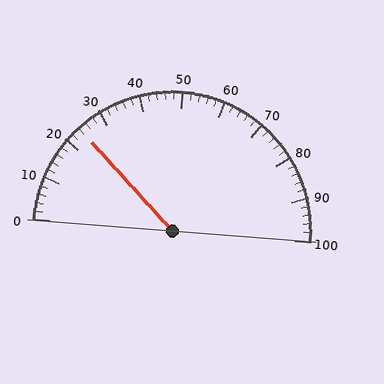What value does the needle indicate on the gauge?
The needle indicates approximately 24.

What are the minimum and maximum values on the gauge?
The gauge ranges from 0 to 100.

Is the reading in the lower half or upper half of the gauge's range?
The reading is in the lower half of the range (0 to 100).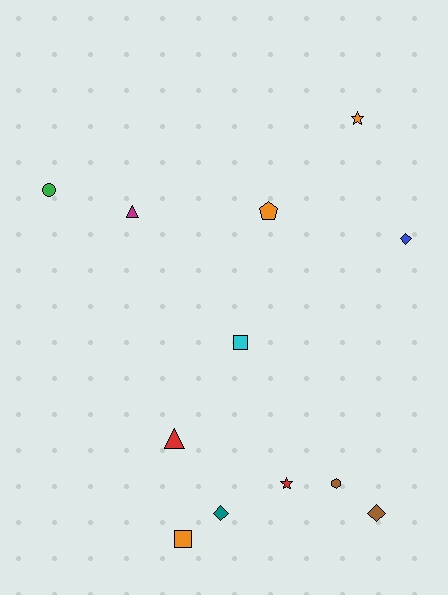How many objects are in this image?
There are 12 objects.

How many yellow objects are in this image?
There are no yellow objects.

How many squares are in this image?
There are 2 squares.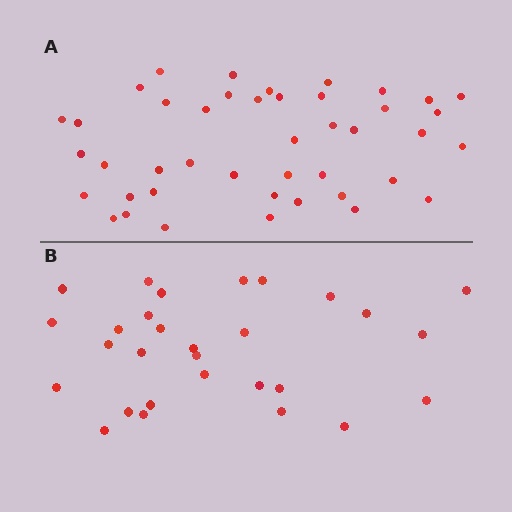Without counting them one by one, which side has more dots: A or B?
Region A (the top region) has more dots.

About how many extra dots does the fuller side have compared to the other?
Region A has approximately 15 more dots than region B.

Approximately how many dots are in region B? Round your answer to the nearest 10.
About 30 dots. (The exact count is 29, which rounds to 30.)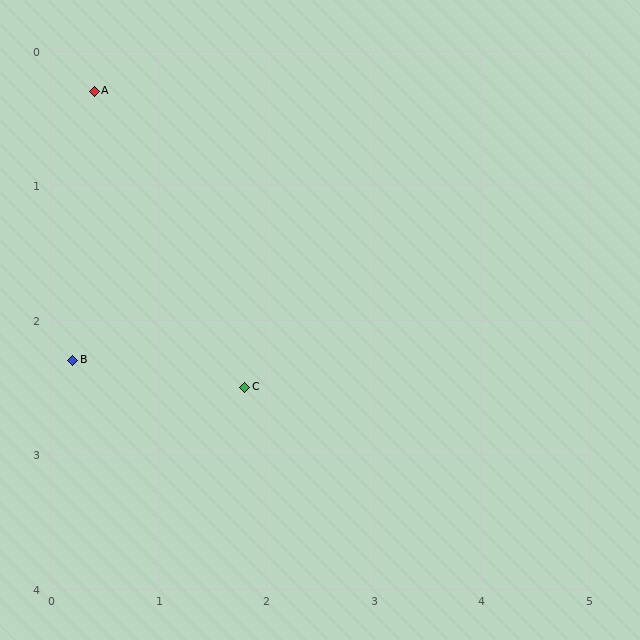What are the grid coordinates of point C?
Point C is at approximately (1.8, 2.5).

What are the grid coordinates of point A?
Point A is at approximately (0.4, 0.3).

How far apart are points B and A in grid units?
Points B and A are about 2.0 grid units apart.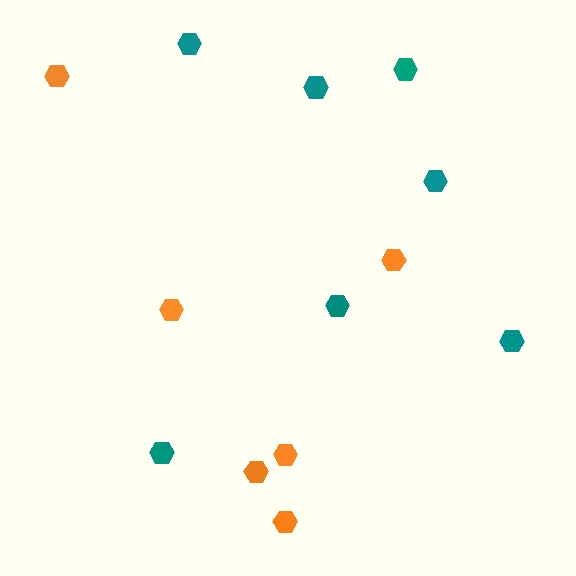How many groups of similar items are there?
There are 2 groups: one group of teal hexagons (7) and one group of orange hexagons (6).